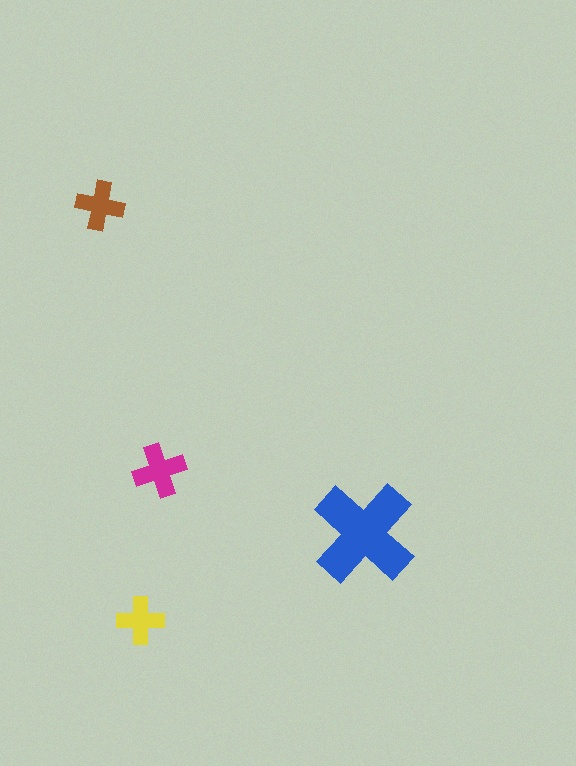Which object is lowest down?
The yellow cross is bottommost.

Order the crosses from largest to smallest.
the blue one, the magenta one, the brown one, the yellow one.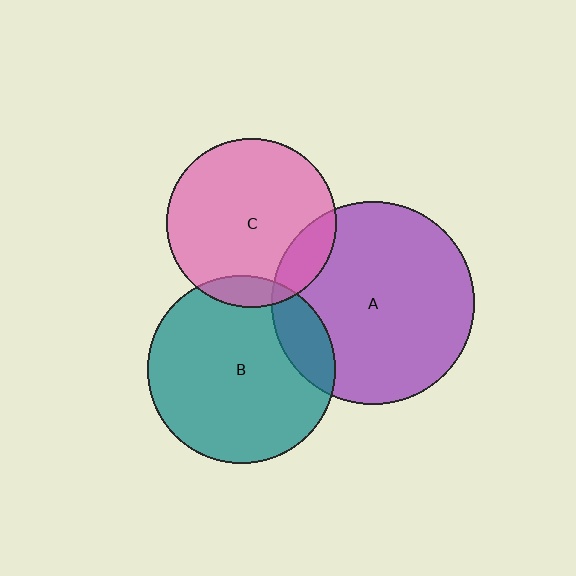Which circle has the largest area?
Circle A (purple).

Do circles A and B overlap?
Yes.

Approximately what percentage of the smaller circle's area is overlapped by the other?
Approximately 15%.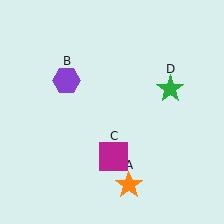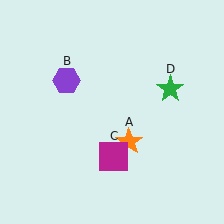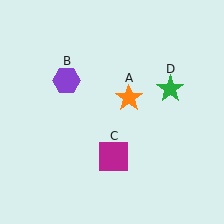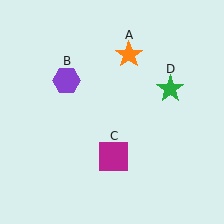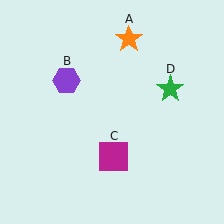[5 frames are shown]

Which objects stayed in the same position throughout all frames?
Purple hexagon (object B) and magenta square (object C) and green star (object D) remained stationary.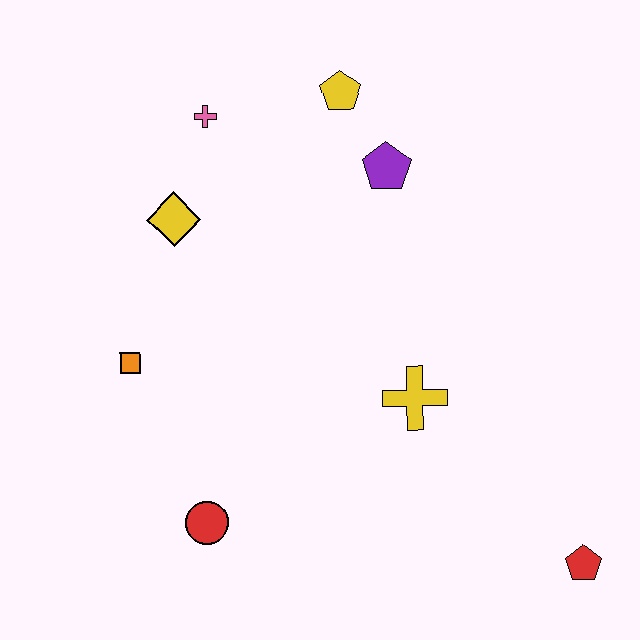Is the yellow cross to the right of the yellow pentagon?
Yes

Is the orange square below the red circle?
No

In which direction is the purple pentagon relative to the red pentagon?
The purple pentagon is above the red pentagon.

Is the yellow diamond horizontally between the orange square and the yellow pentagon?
Yes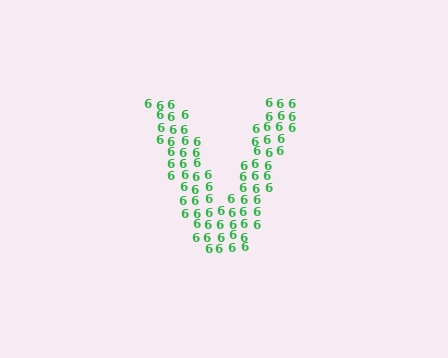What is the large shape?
The large shape is the letter V.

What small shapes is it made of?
It is made of small digit 6's.